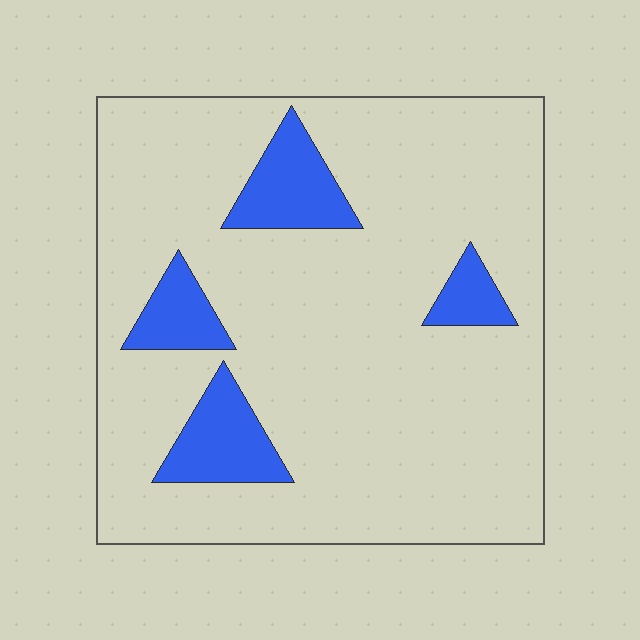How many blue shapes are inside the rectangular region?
4.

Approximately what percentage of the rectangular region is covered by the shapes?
Approximately 15%.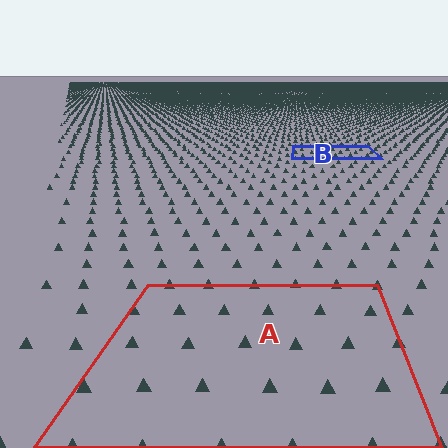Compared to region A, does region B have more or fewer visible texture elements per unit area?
Region B has more texture elements per unit area — they are packed more densely because it is farther away.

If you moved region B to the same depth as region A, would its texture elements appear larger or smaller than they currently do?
They would appear larger. At a closer depth, the same texture elements are projected at a bigger on-screen size.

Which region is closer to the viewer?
Region A is closer. The texture elements there are larger and more spread out.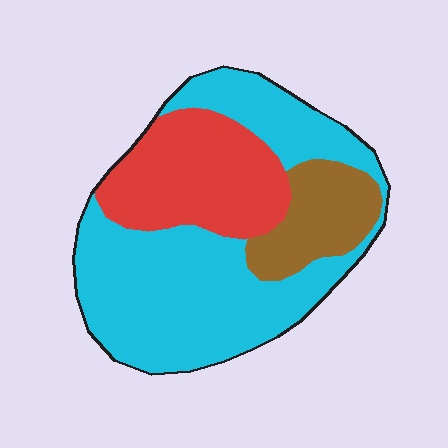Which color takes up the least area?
Brown, at roughly 15%.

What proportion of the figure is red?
Red covers 27% of the figure.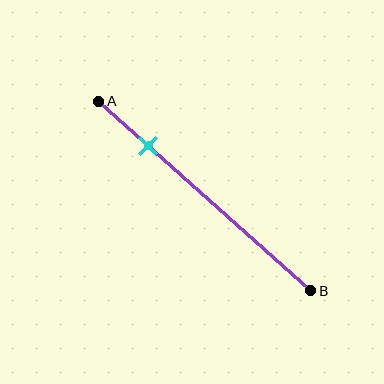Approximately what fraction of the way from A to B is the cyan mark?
The cyan mark is approximately 25% of the way from A to B.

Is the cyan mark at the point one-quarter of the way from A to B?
Yes, the mark is approximately at the one-quarter point.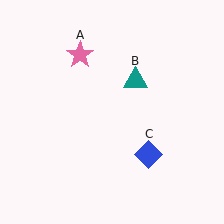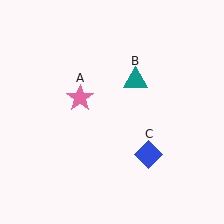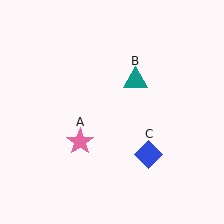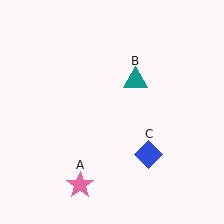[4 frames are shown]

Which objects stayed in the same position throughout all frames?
Teal triangle (object B) and blue diamond (object C) remained stationary.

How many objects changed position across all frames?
1 object changed position: pink star (object A).